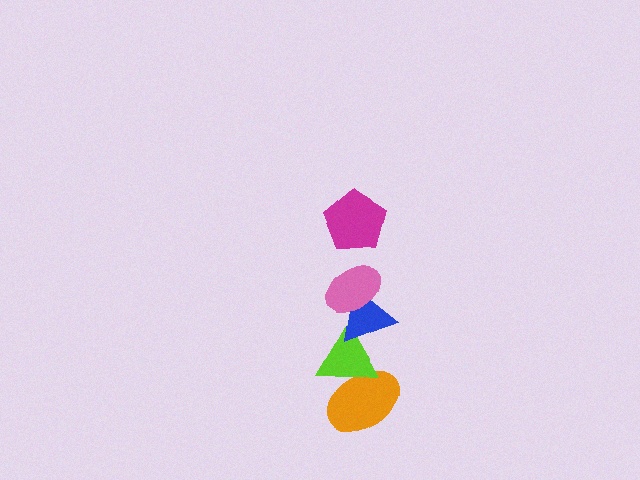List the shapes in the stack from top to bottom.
From top to bottom: the magenta pentagon, the pink ellipse, the blue triangle, the lime triangle, the orange ellipse.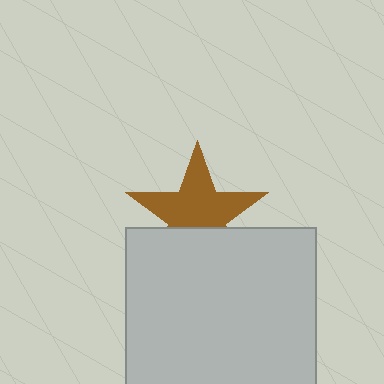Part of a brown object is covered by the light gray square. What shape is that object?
It is a star.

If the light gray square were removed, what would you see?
You would see the complete brown star.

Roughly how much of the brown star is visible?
Most of it is visible (roughly 66%).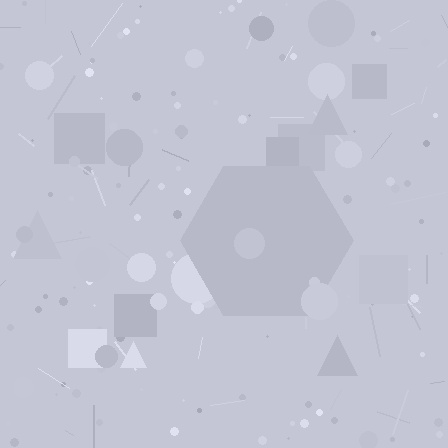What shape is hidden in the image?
A hexagon is hidden in the image.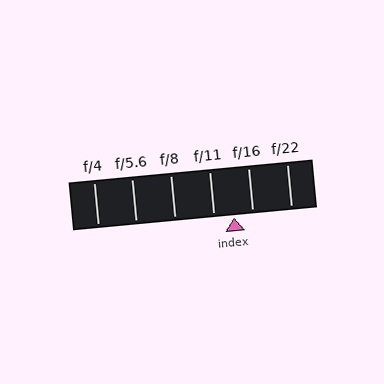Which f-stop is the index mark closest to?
The index mark is closest to f/16.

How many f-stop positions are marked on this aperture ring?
There are 6 f-stop positions marked.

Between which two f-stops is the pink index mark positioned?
The index mark is between f/11 and f/16.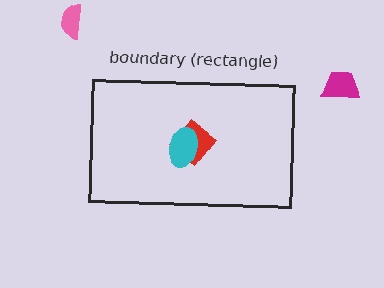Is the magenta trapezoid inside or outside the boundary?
Outside.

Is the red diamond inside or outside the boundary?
Inside.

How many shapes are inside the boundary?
2 inside, 2 outside.